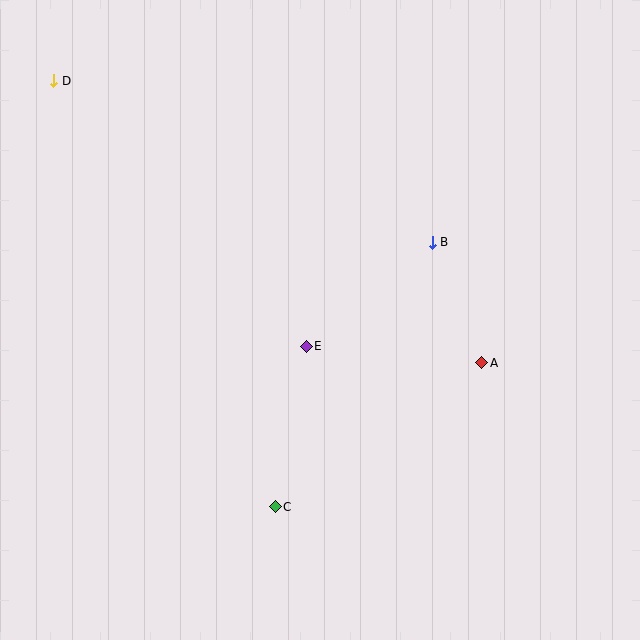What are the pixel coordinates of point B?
Point B is at (432, 242).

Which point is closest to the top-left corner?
Point D is closest to the top-left corner.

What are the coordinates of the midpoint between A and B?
The midpoint between A and B is at (457, 302).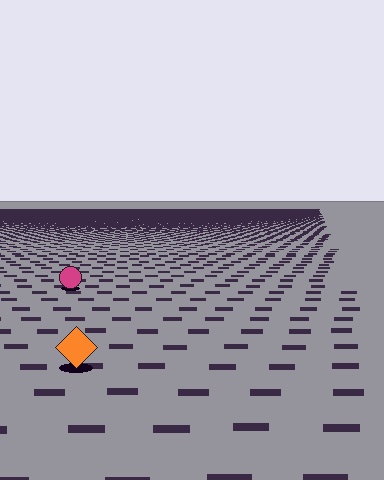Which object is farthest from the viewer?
The magenta circle is farthest from the viewer. It appears smaller and the ground texture around it is denser.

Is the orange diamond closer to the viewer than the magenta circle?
Yes. The orange diamond is closer — you can tell from the texture gradient: the ground texture is coarser near it.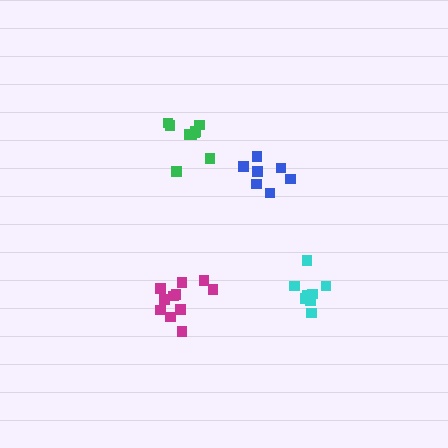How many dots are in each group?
Group 1: 9 dots, Group 2: 7 dots, Group 3: 11 dots, Group 4: 8 dots (35 total).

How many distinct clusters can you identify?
There are 4 distinct clusters.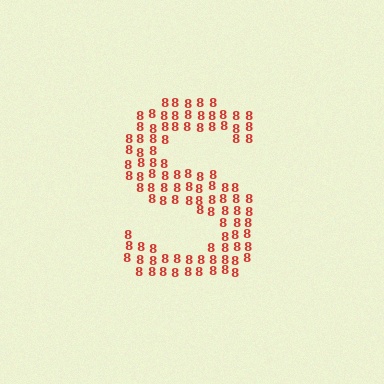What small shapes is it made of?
It is made of small digit 8's.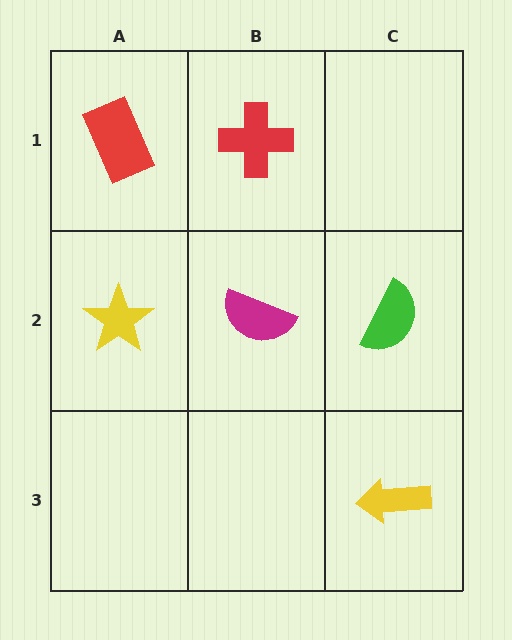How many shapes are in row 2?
3 shapes.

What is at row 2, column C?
A green semicircle.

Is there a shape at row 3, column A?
No, that cell is empty.